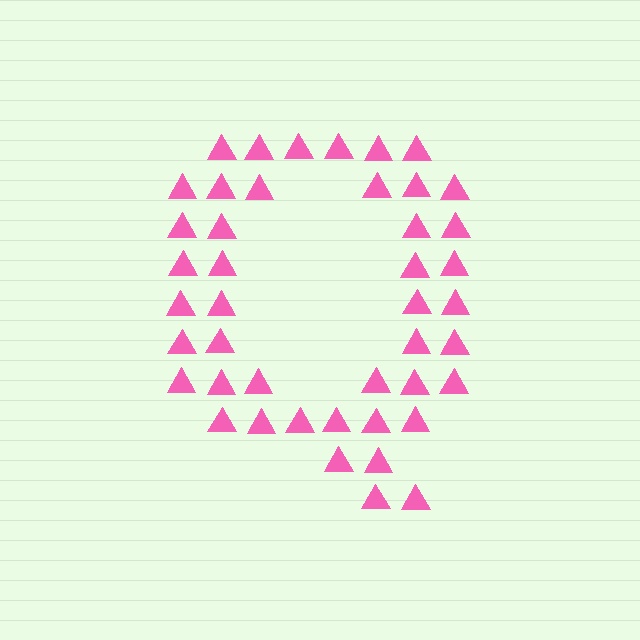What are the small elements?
The small elements are triangles.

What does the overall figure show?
The overall figure shows the letter Q.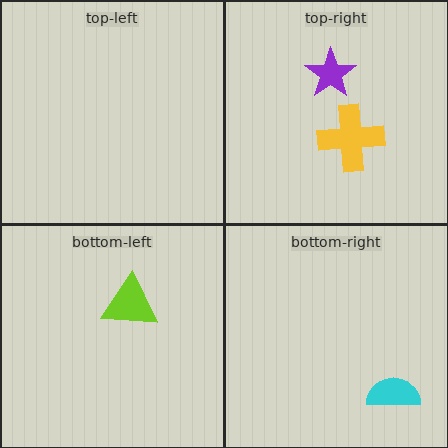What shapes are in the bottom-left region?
The lime triangle.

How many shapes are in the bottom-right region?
1.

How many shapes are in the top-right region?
2.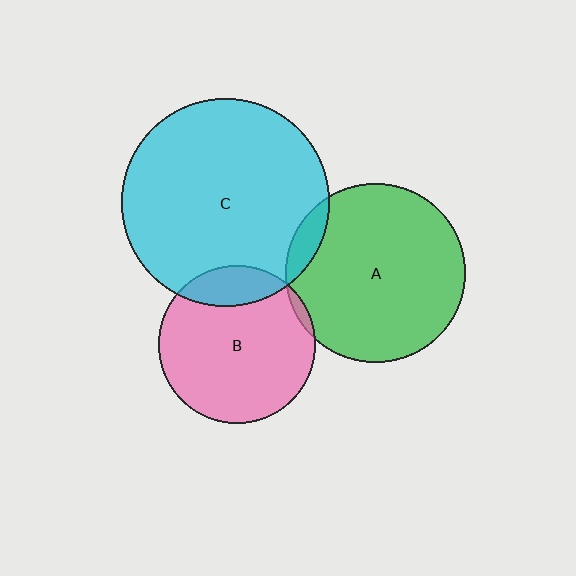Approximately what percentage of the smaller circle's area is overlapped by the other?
Approximately 5%.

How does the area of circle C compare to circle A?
Approximately 1.3 times.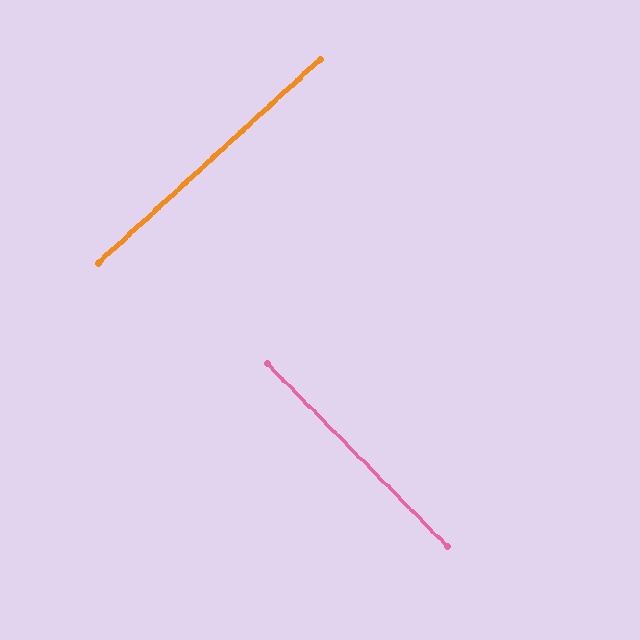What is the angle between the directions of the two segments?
Approximately 88 degrees.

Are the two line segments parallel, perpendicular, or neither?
Perpendicular — they meet at approximately 88°.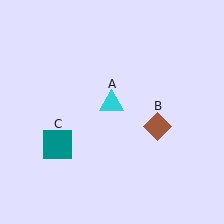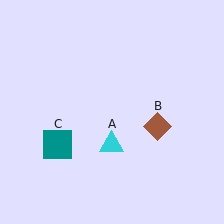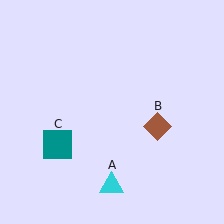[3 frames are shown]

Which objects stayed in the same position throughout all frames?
Brown diamond (object B) and teal square (object C) remained stationary.